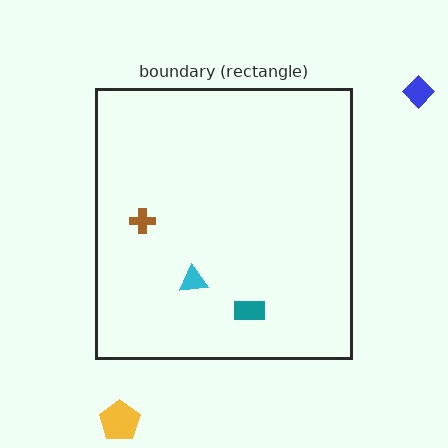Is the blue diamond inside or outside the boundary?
Outside.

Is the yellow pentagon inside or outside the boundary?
Outside.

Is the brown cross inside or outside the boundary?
Inside.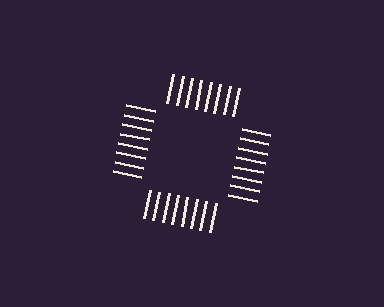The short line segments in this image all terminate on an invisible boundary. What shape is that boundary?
An illusory square — the line segments terminate on its edges but no continuous stroke is drawn.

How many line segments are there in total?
32 — 8 along each of the 4 edges.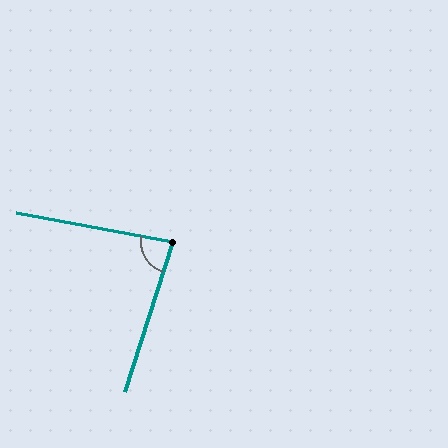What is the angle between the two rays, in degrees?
Approximately 83 degrees.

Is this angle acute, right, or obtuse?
It is acute.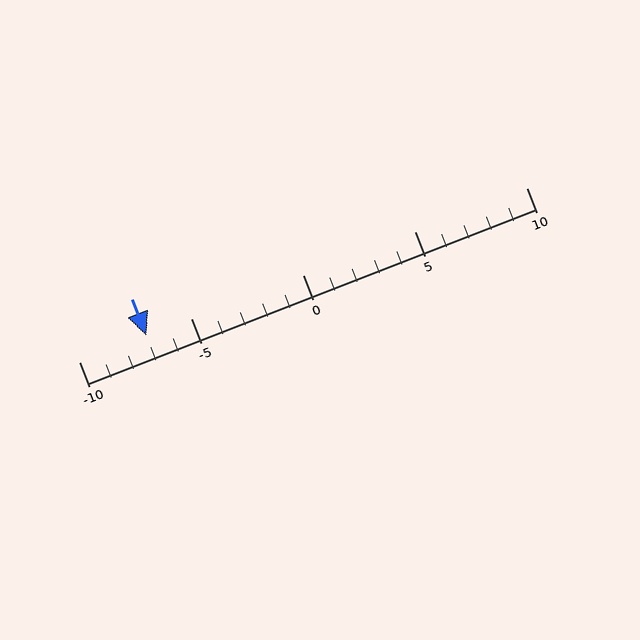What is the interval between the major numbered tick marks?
The major tick marks are spaced 5 units apart.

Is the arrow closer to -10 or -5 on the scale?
The arrow is closer to -5.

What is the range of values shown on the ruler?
The ruler shows values from -10 to 10.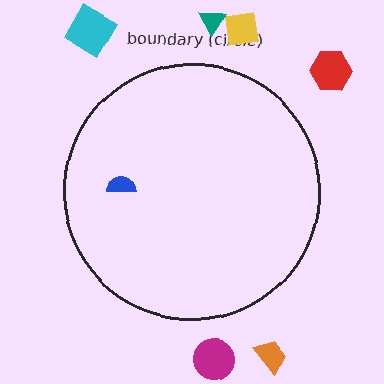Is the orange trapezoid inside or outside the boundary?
Outside.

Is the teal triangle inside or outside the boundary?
Outside.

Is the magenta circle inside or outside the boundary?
Outside.